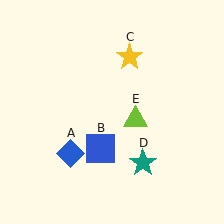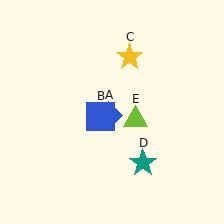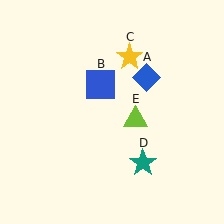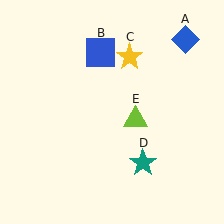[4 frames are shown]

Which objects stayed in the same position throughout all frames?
Yellow star (object C) and teal star (object D) and lime triangle (object E) remained stationary.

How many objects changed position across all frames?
2 objects changed position: blue diamond (object A), blue square (object B).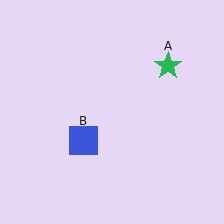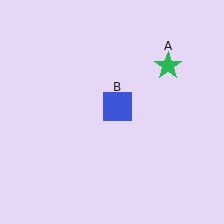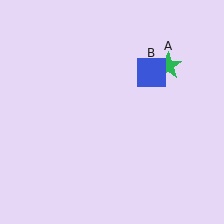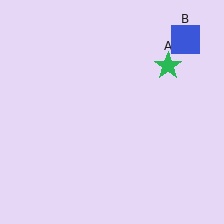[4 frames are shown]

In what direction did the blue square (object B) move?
The blue square (object B) moved up and to the right.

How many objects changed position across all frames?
1 object changed position: blue square (object B).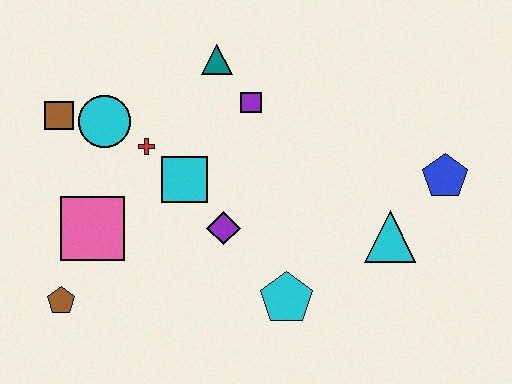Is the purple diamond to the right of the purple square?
No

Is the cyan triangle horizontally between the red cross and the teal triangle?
No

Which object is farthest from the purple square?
The brown pentagon is farthest from the purple square.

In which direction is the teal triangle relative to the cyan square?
The teal triangle is above the cyan square.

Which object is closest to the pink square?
The brown pentagon is closest to the pink square.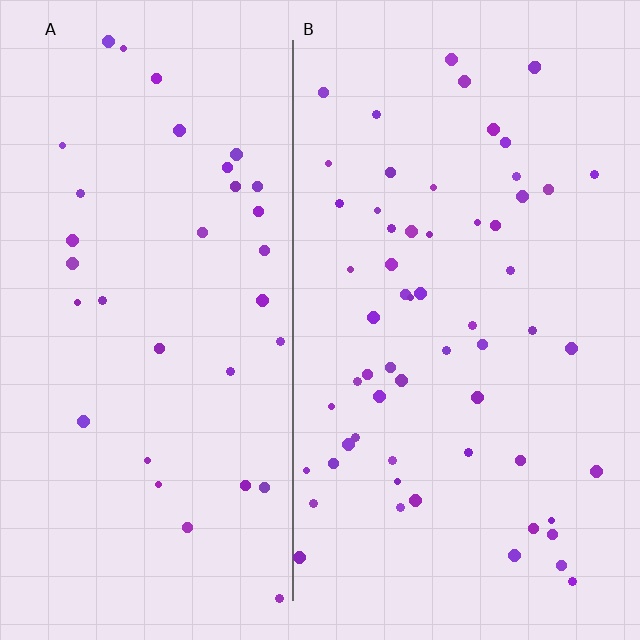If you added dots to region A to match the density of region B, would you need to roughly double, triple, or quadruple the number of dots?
Approximately double.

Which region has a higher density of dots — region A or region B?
B (the right).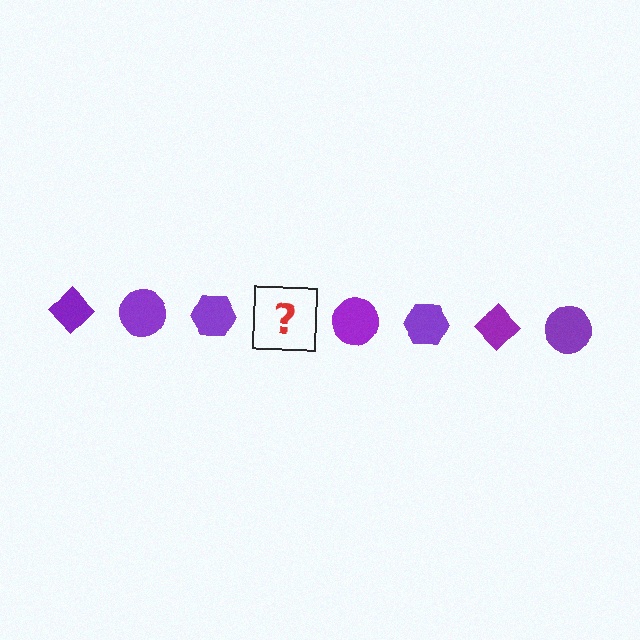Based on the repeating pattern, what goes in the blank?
The blank should be a purple diamond.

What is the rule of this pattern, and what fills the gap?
The rule is that the pattern cycles through diamond, circle, hexagon shapes in purple. The gap should be filled with a purple diamond.